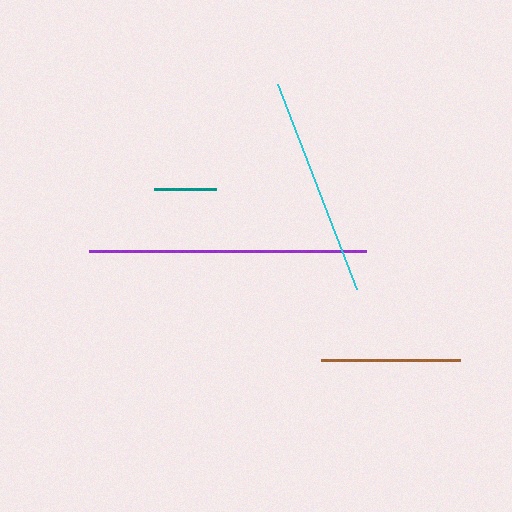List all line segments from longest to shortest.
From longest to shortest: purple, cyan, brown, teal.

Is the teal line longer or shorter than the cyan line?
The cyan line is longer than the teal line.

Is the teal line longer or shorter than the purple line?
The purple line is longer than the teal line.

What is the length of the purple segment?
The purple segment is approximately 278 pixels long.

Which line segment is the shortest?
The teal line is the shortest at approximately 62 pixels.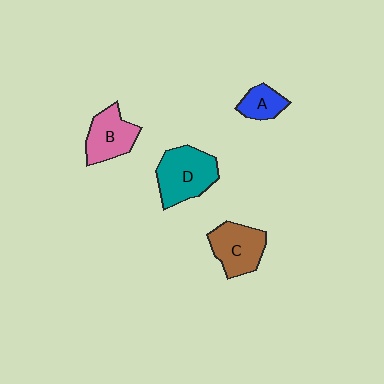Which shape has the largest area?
Shape D (teal).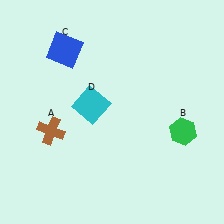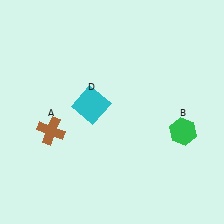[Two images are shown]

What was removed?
The blue square (C) was removed in Image 2.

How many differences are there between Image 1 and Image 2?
There is 1 difference between the two images.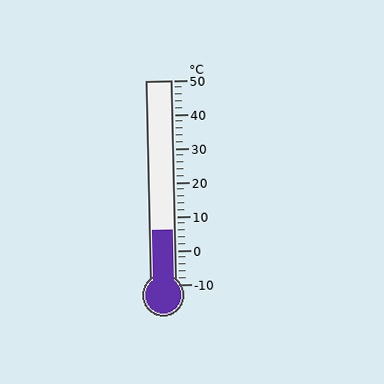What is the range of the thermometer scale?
The thermometer scale ranges from -10°C to 50°C.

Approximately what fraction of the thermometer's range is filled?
The thermometer is filled to approximately 25% of its range.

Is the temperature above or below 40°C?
The temperature is below 40°C.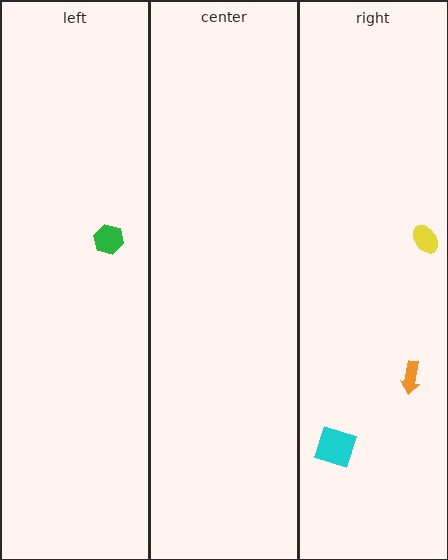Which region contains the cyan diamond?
The right region.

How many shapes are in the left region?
1.